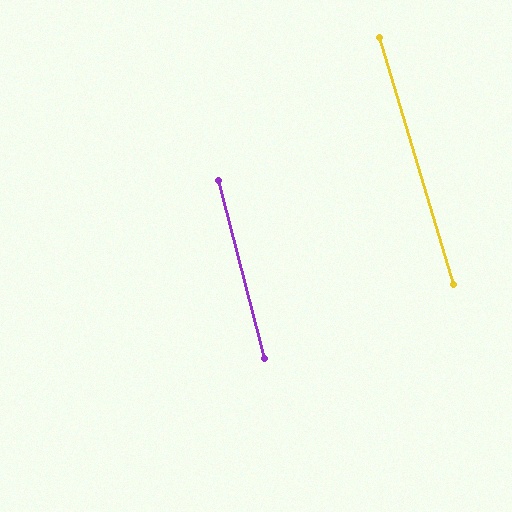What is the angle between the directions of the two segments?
Approximately 2 degrees.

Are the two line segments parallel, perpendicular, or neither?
Parallel — their directions differ by only 1.9°.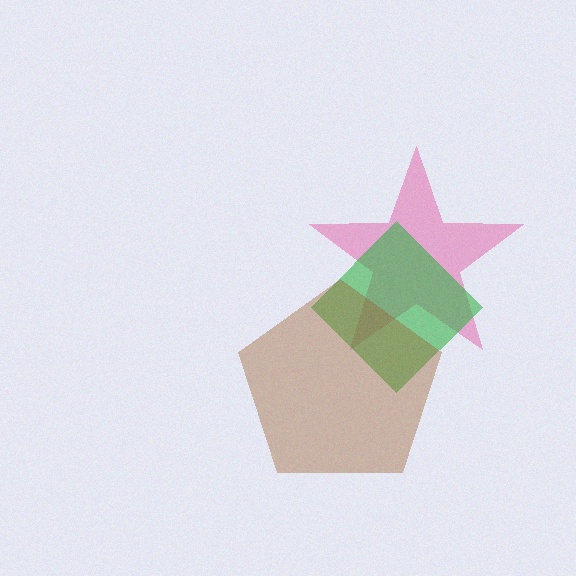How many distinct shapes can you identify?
There are 3 distinct shapes: a pink star, a green diamond, a brown pentagon.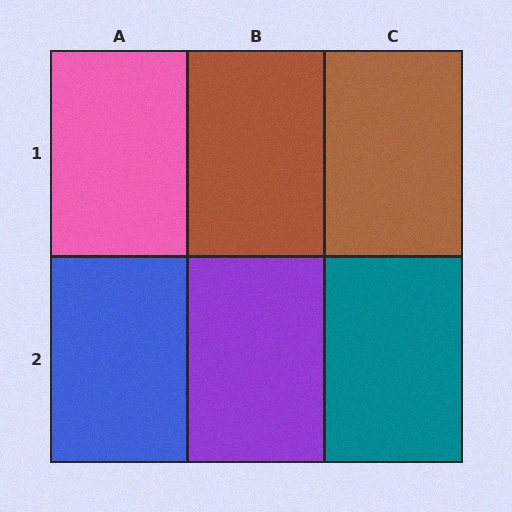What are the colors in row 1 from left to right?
Pink, brown, brown.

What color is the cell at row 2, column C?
Teal.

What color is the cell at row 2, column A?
Blue.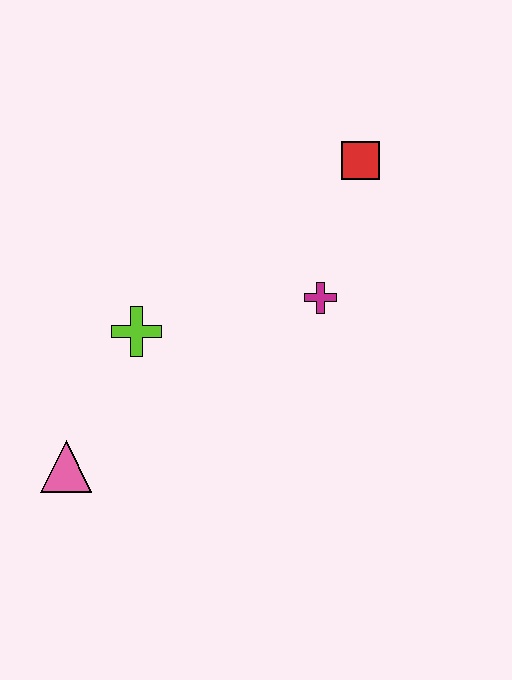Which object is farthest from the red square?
The pink triangle is farthest from the red square.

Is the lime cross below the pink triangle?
No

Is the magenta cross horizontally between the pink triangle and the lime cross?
No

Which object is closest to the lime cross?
The pink triangle is closest to the lime cross.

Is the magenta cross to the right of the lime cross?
Yes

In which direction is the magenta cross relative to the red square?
The magenta cross is below the red square.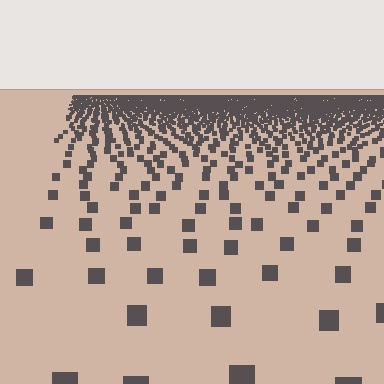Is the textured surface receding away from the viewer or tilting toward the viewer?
The surface is receding away from the viewer. Texture elements get smaller and denser toward the top.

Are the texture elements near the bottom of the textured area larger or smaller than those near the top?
Larger. Near the bottom, elements are closer to the viewer and appear at a bigger on-screen size.